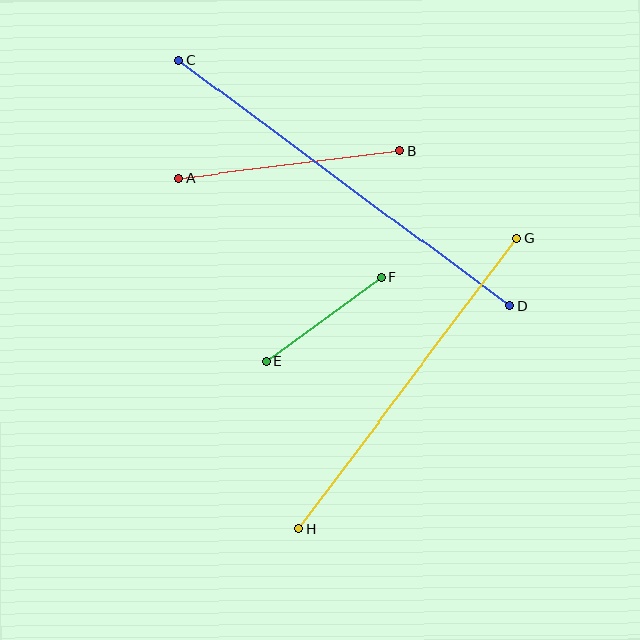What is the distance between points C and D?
The distance is approximately 412 pixels.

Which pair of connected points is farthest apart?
Points C and D are farthest apart.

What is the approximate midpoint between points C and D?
The midpoint is at approximately (344, 183) pixels.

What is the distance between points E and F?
The distance is approximately 142 pixels.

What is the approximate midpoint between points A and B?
The midpoint is at approximately (290, 164) pixels.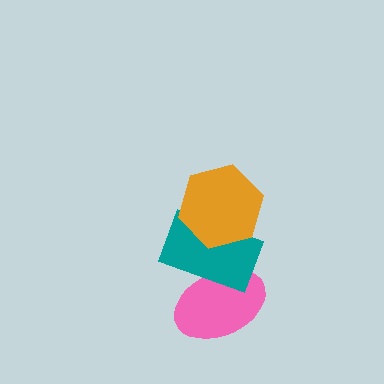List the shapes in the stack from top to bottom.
From top to bottom: the orange hexagon, the teal rectangle, the pink ellipse.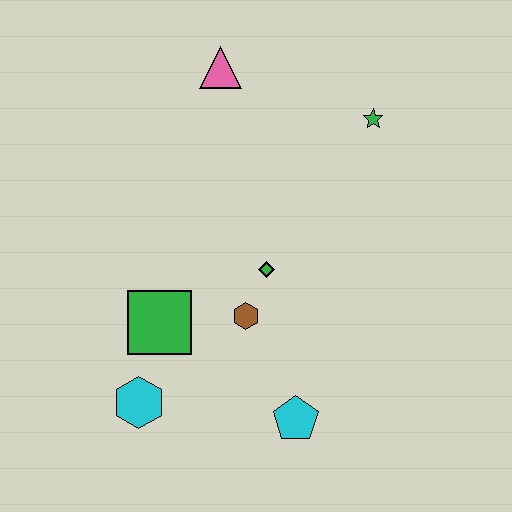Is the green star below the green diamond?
No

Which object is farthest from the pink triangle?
The cyan pentagon is farthest from the pink triangle.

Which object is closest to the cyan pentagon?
The brown hexagon is closest to the cyan pentagon.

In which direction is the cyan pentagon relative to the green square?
The cyan pentagon is to the right of the green square.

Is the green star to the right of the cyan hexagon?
Yes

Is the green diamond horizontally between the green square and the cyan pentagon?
Yes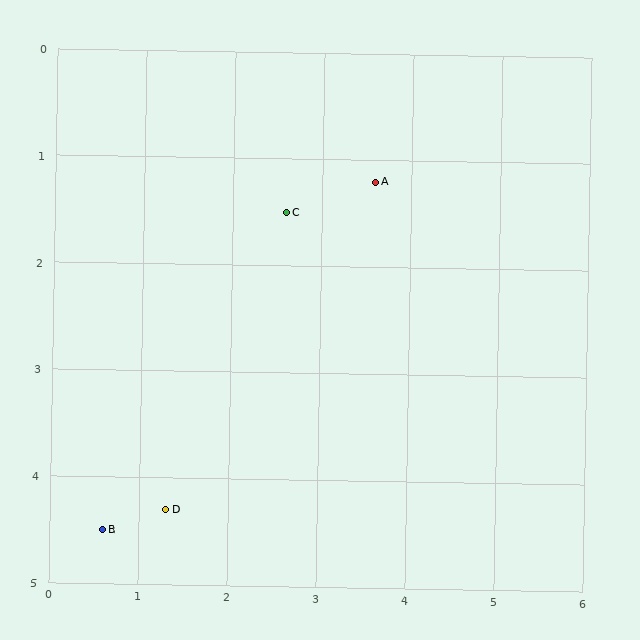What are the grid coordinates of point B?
Point B is at approximately (0.6, 4.5).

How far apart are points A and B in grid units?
Points A and B are about 4.5 grid units apart.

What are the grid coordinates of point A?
Point A is at approximately (3.6, 1.2).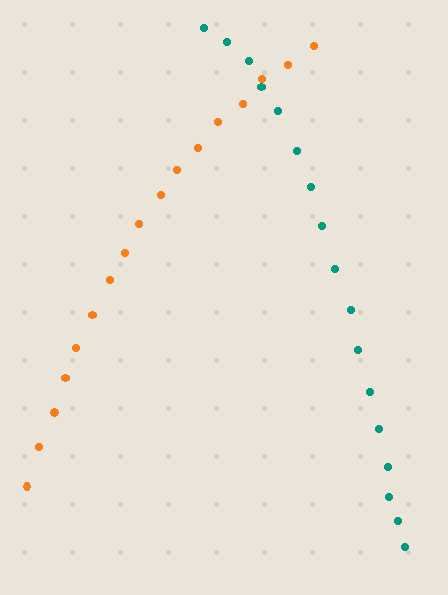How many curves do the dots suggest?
There are 2 distinct paths.